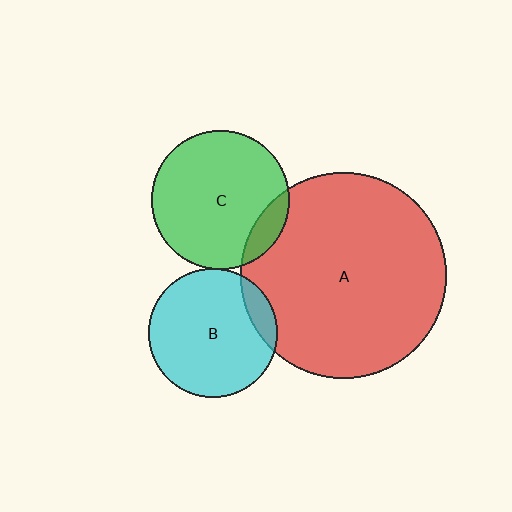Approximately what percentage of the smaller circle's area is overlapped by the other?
Approximately 5%.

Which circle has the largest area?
Circle A (red).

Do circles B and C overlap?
Yes.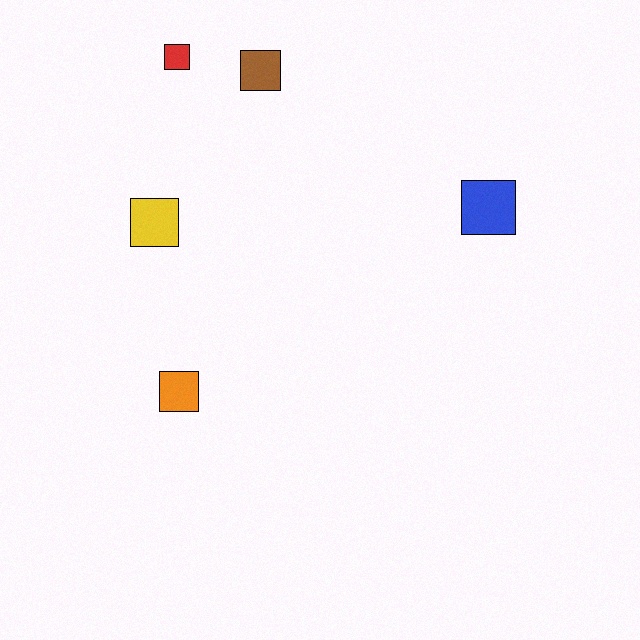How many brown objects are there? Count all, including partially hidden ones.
There is 1 brown object.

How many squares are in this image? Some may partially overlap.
There are 5 squares.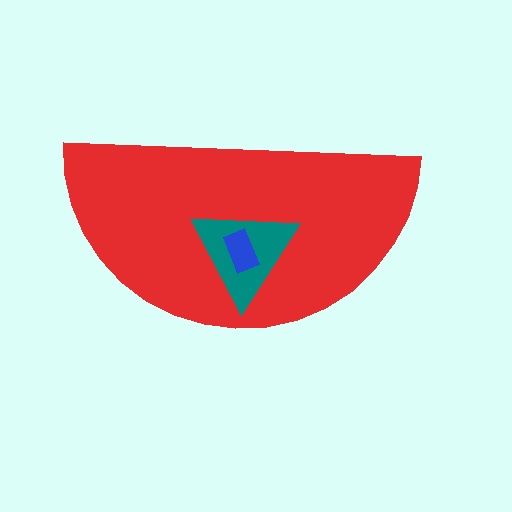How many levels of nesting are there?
3.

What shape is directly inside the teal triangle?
The blue rectangle.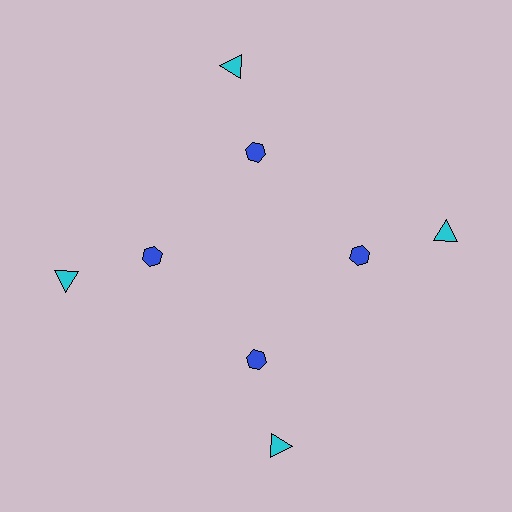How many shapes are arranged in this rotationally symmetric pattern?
There are 8 shapes, arranged in 4 groups of 2.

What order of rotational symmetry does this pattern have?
This pattern has 4-fold rotational symmetry.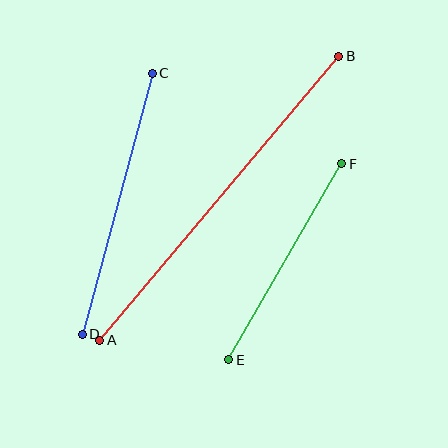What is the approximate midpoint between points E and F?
The midpoint is at approximately (285, 262) pixels.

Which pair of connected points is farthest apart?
Points A and B are farthest apart.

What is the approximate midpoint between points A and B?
The midpoint is at approximately (219, 198) pixels.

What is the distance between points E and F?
The distance is approximately 226 pixels.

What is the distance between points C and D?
The distance is approximately 271 pixels.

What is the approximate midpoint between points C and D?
The midpoint is at approximately (117, 204) pixels.